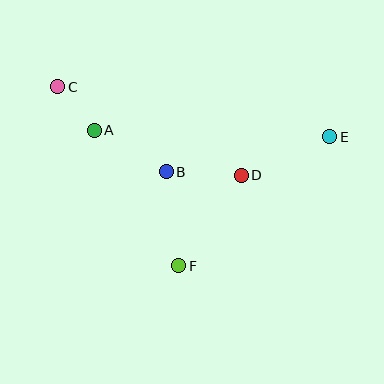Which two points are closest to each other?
Points A and C are closest to each other.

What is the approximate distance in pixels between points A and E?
The distance between A and E is approximately 236 pixels.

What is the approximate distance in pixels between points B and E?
The distance between B and E is approximately 168 pixels.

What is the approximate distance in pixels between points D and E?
The distance between D and E is approximately 97 pixels.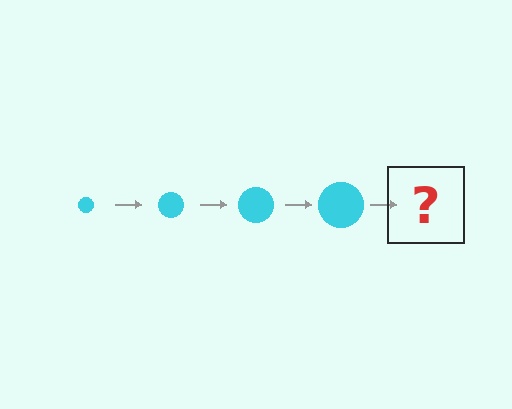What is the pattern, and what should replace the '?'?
The pattern is that the circle gets progressively larger each step. The '?' should be a cyan circle, larger than the previous one.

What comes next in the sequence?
The next element should be a cyan circle, larger than the previous one.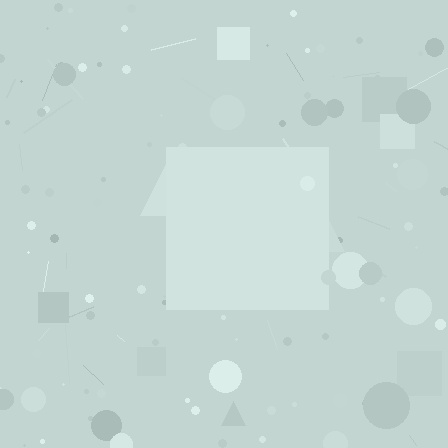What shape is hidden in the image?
A square is hidden in the image.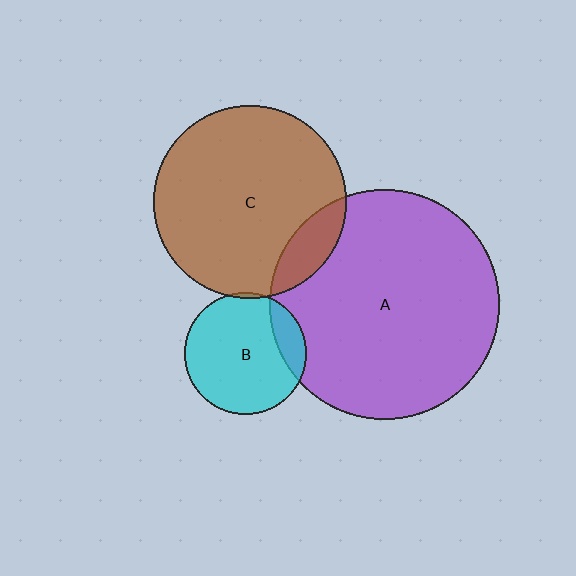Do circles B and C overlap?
Yes.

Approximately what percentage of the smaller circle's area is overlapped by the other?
Approximately 5%.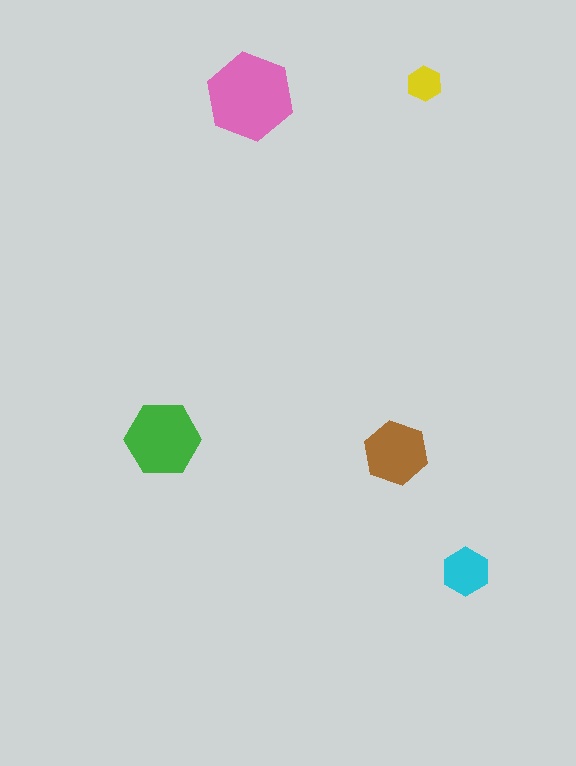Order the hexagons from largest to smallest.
the pink one, the green one, the brown one, the cyan one, the yellow one.